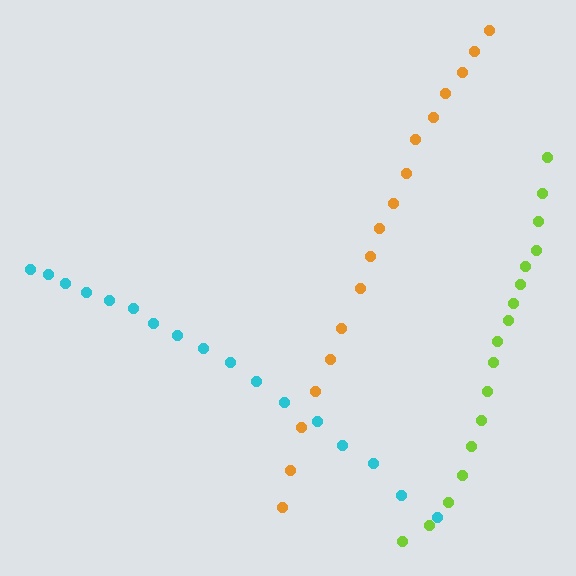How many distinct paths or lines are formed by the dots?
There are 3 distinct paths.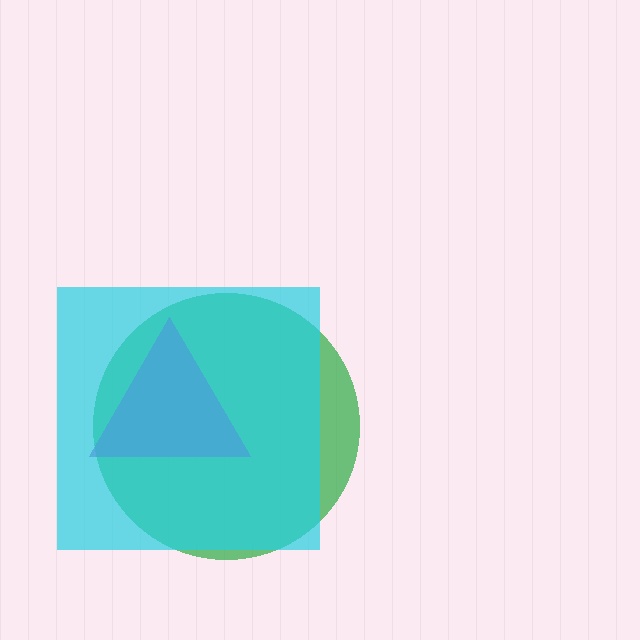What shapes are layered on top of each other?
The layered shapes are: a green circle, a purple triangle, a cyan square.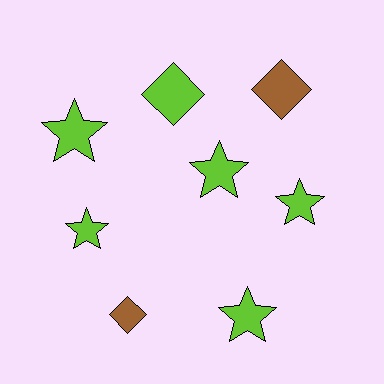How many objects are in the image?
There are 8 objects.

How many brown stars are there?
There are no brown stars.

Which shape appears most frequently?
Star, with 5 objects.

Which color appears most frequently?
Lime, with 6 objects.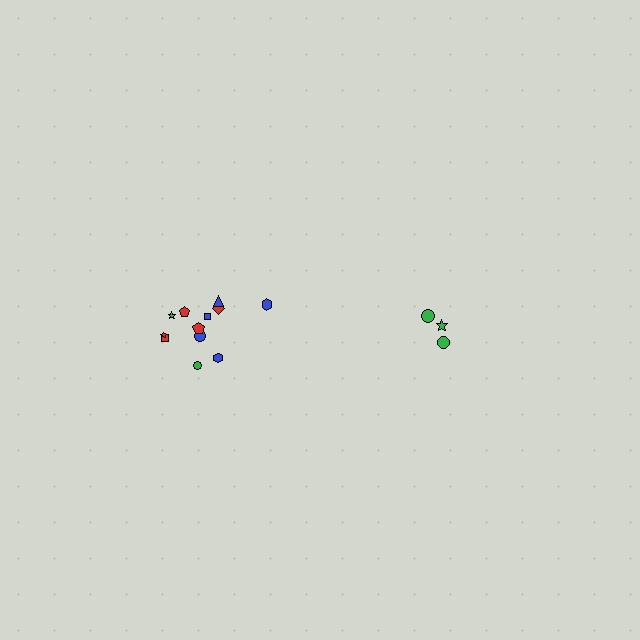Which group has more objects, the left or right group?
The left group.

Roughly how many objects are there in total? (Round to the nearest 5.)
Roughly 15 objects in total.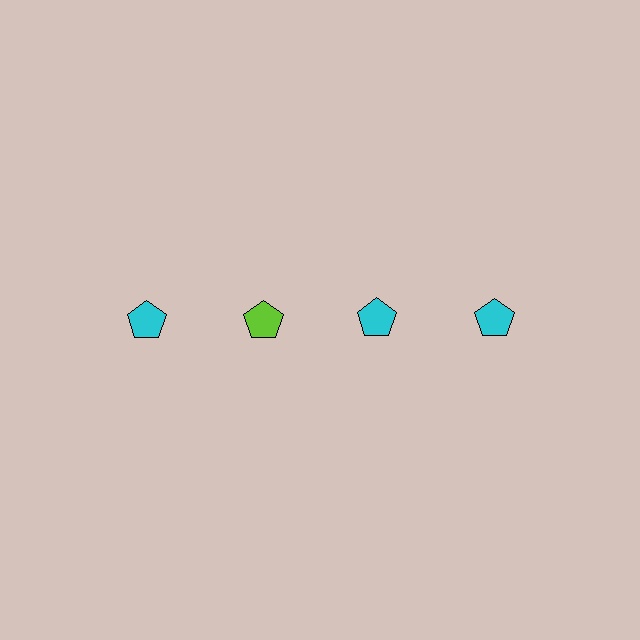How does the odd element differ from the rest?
It has a different color: lime instead of cyan.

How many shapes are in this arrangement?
There are 4 shapes arranged in a grid pattern.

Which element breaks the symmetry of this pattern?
The lime pentagon in the top row, second from left column breaks the symmetry. All other shapes are cyan pentagons.